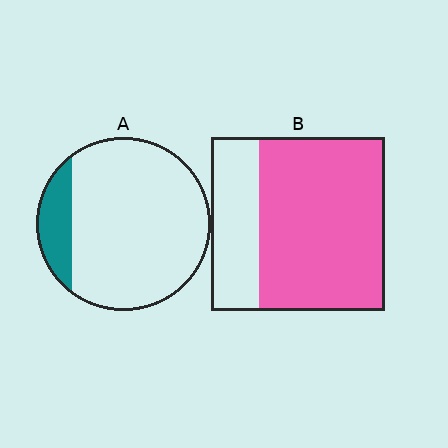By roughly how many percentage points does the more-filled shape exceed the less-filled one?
By roughly 60 percentage points (B over A).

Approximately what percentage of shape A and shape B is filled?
A is approximately 15% and B is approximately 70%.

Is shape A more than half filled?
No.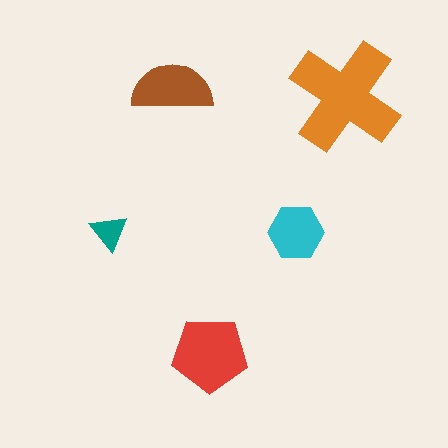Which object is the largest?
The orange cross.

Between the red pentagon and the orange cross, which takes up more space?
The orange cross.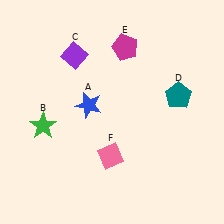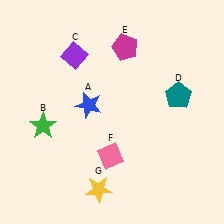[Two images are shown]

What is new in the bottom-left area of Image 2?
A yellow star (G) was added in the bottom-left area of Image 2.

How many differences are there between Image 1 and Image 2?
There is 1 difference between the two images.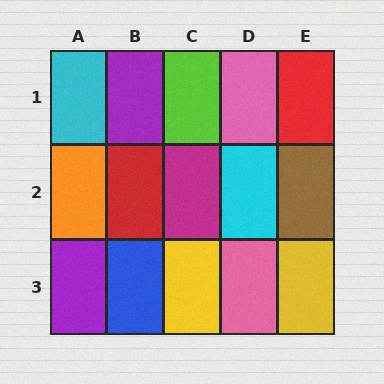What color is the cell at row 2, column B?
Red.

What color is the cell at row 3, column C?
Yellow.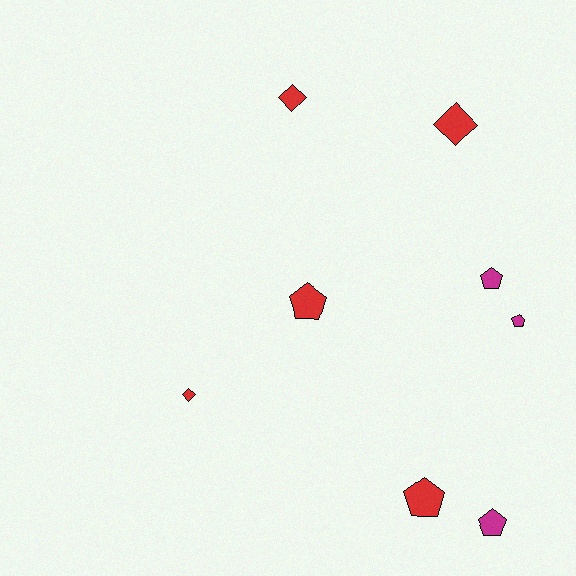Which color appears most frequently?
Red, with 5 objects.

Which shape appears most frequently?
Pentagon, with 5 objects.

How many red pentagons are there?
There are 2 red pentagons.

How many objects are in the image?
There are 8 objects.